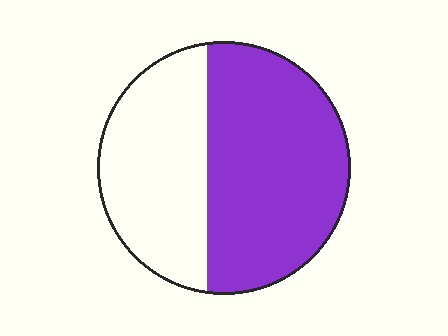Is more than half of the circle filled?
Yes.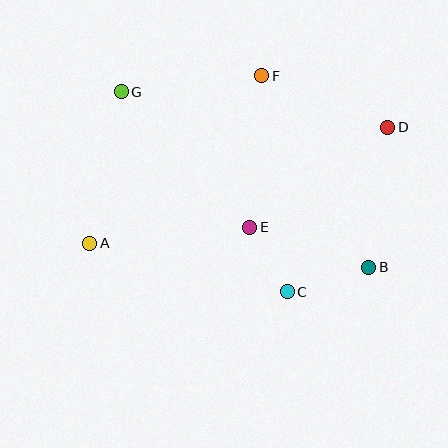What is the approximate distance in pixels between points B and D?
The distance between B and D is approximately 141 pixels.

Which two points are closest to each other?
Points C and E are closest to each other.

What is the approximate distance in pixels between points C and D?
The distance between C and D is approximately 193 pixels.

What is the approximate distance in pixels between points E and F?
The distance between E and F is approximately 152 pixels.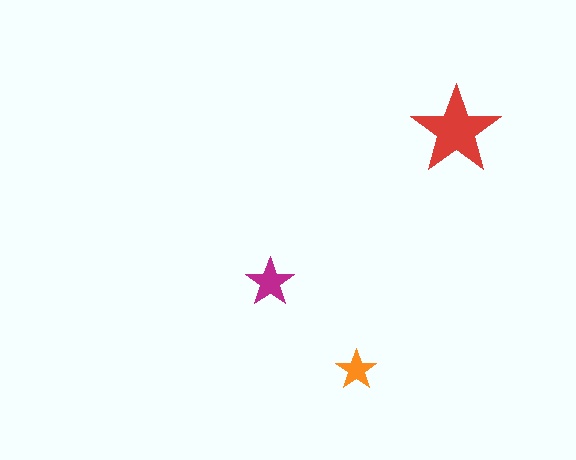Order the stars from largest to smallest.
the red one, the magenta one, the orange one.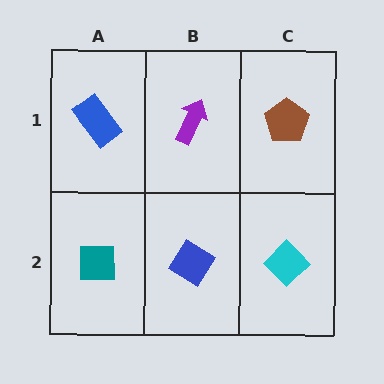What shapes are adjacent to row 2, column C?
A brown pentagon (row 1, column C), a blue diamond (row 2, column B).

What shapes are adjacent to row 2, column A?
A blue rectangle (row 1, column A), a blue diamond (row 2, column B).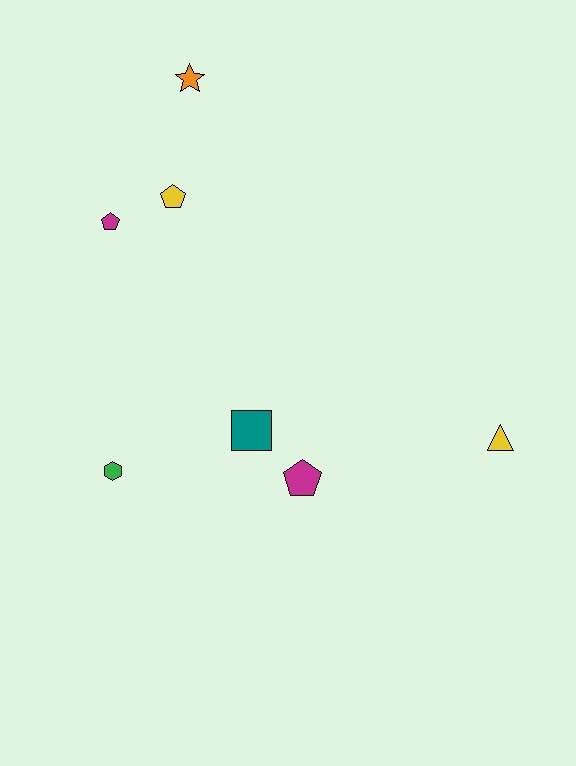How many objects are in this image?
There are 7 objects.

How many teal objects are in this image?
There is 1 teal object.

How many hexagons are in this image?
There is 1 hexagon.